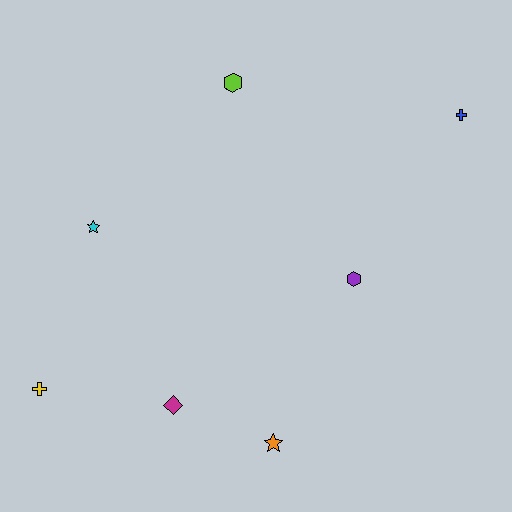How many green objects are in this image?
There are no green objects.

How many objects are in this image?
There are 7 objects.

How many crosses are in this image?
There are 2 crosses.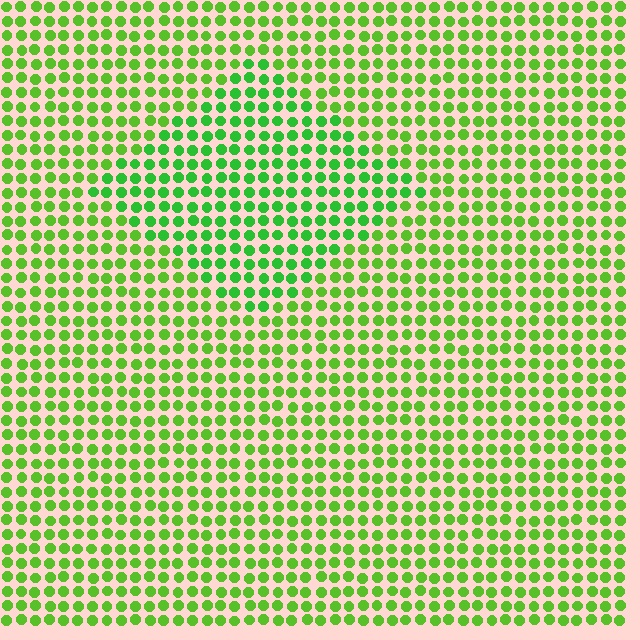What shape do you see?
I see a diamond.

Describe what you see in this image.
The image is filled with small lime elements in a uniform arrangement. A diamond-shaped region is visible where the elements are tinted to a slightly different hue, forming a subtle color boundary.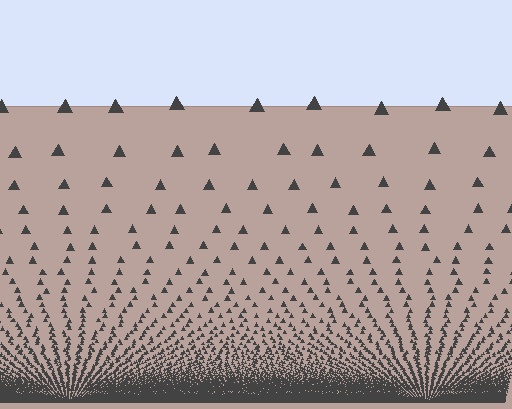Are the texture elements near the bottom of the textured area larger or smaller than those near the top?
Smaller. The gradient is inverted — elements near the bottom are smaller and denser.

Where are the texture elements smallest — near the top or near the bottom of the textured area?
Near the bottom.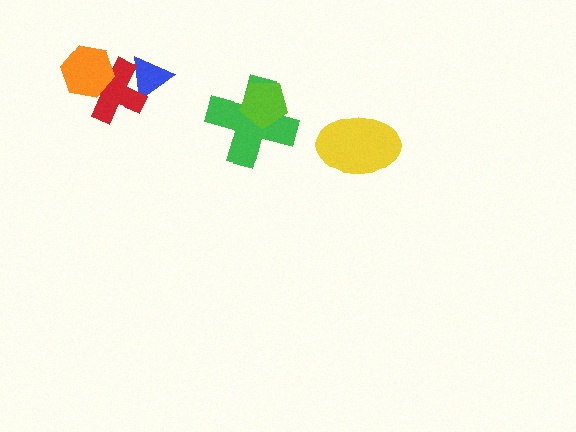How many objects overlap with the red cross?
2 objects overlap with the red cross.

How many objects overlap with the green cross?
1 object overlaps with the green cross.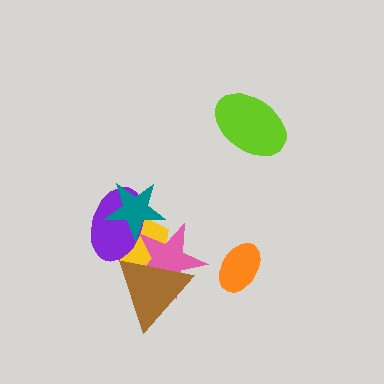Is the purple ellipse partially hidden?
Yes, it is partially covered by another shape.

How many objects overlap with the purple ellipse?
3 objects overlap with the purple ellipse.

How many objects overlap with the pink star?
4 objects overlap with the pink star.